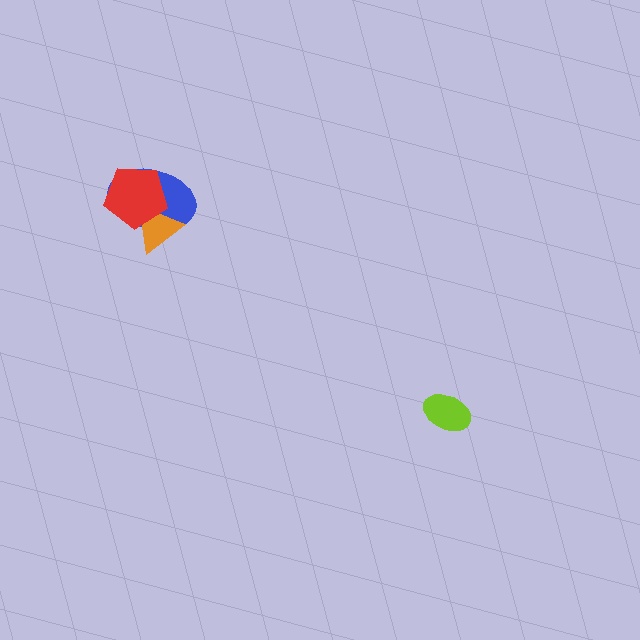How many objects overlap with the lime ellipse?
0 objects overlap with the lime ellipse.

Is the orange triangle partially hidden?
Yes, it is partially covered by another shape.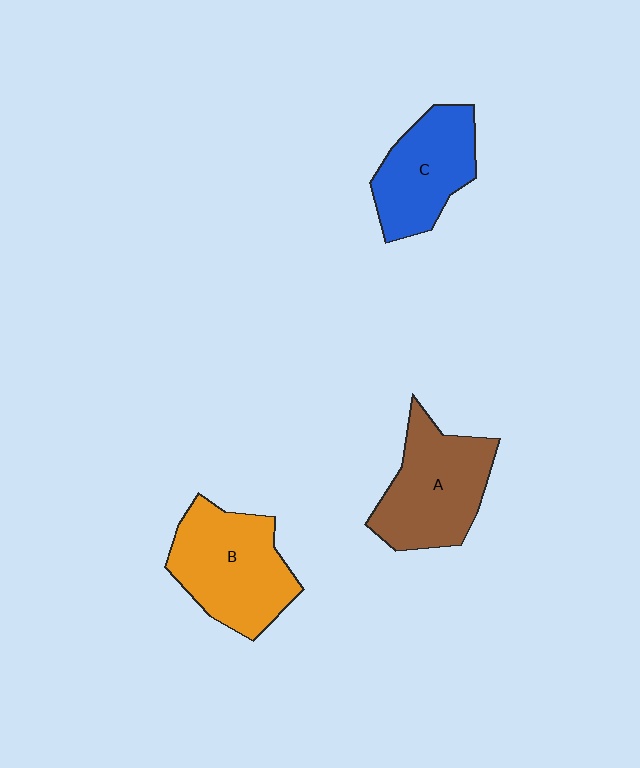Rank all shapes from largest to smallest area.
From largest to smallest: B (orange), A (brown), C (blue).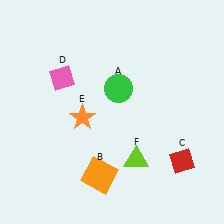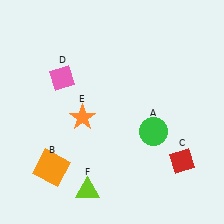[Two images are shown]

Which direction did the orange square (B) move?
The orange square (B) moved left.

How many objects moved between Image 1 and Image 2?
3 objects moved between the two images.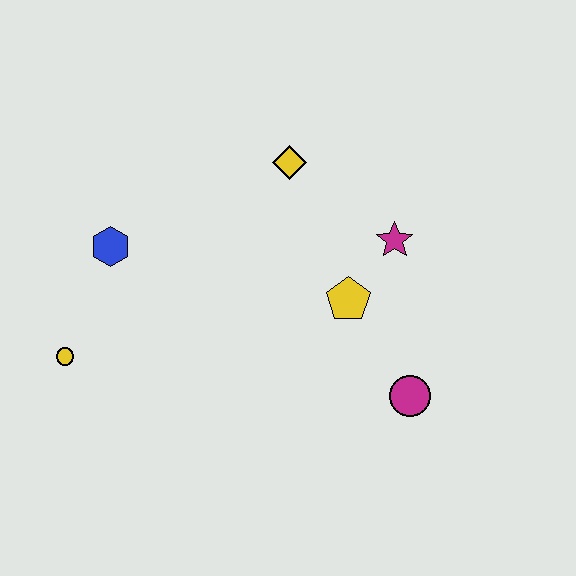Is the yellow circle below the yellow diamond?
Yes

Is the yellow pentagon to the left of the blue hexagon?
No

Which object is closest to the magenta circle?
The yellow pentagon is closest to the magenta circle.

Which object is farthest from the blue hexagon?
The magenta circle is farthest from the blue hexagon.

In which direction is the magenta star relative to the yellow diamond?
The magenta star is to the right of the yellow diamond.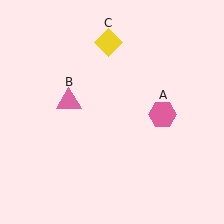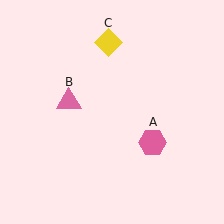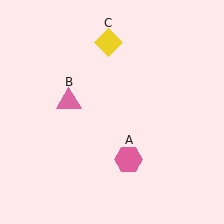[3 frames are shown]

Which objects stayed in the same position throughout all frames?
Pink triangle (object B) and yellow diamond (object C) remained stationary.